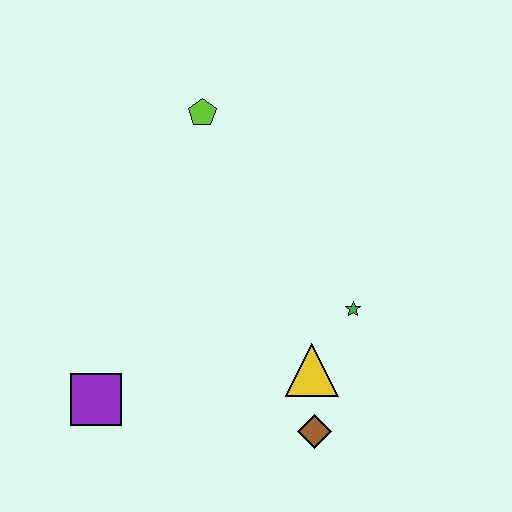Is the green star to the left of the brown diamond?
No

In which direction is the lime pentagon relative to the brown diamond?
The lime pentagon is above the brown diamond.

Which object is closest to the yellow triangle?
The brown diamond is closest to the yellow triangle.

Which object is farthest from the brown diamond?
The lime pentagon is farthest from the brown diamond.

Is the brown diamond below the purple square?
Yes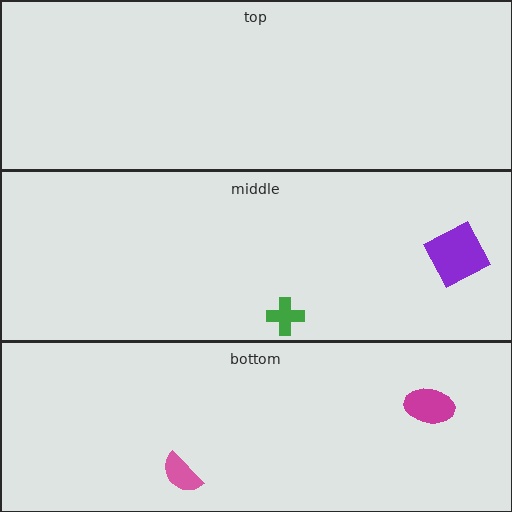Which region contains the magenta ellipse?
The bottom region.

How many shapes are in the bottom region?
2.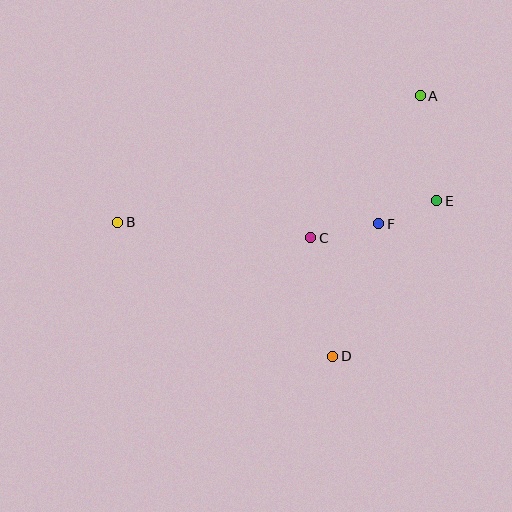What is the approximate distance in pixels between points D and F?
The distance between D and F is approximately 140 pixels.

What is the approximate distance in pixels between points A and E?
The distance between A and E is approximately 106 pixels.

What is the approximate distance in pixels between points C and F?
The distance between C and F is approximately 70 pixels.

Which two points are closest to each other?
Points E and F are closest to each other.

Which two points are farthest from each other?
Points A and B are farthest from each other.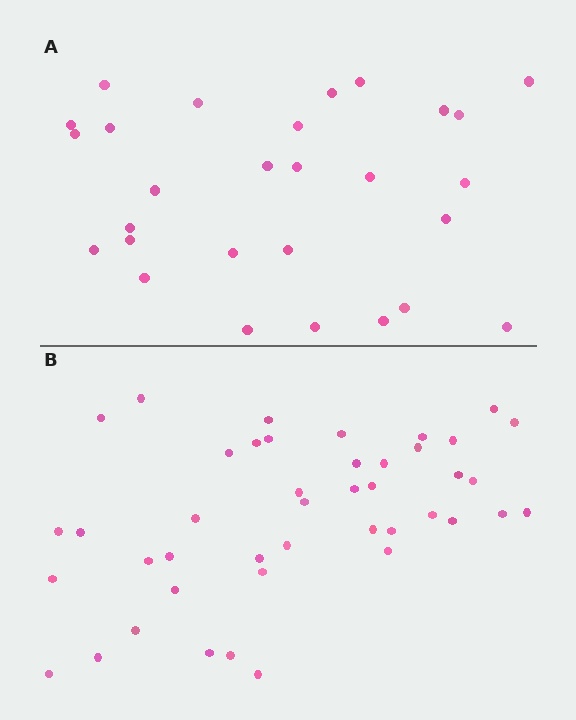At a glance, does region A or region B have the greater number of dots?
Region B (the bottom region) has more dots.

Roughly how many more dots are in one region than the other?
Region B has approximately 15 more dots than region A.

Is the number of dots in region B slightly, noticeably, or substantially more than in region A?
Region B has substantially more. The ratio is roughly 1.5 to 1.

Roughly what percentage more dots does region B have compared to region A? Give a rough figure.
About 55% more.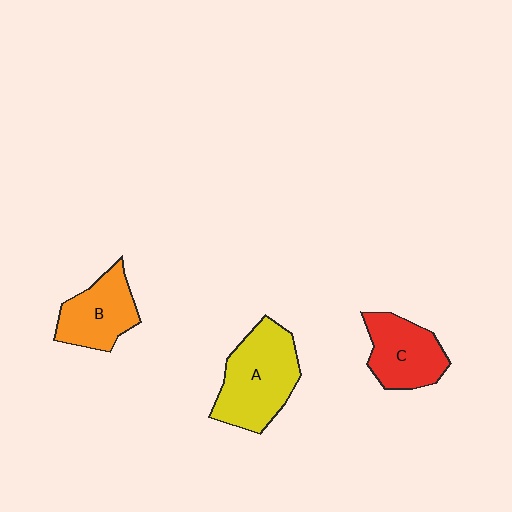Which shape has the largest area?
Shape A (yellow).